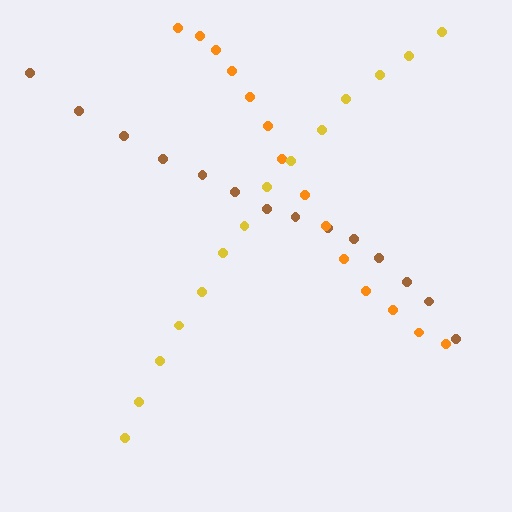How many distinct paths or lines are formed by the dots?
There are 3 distinct paths.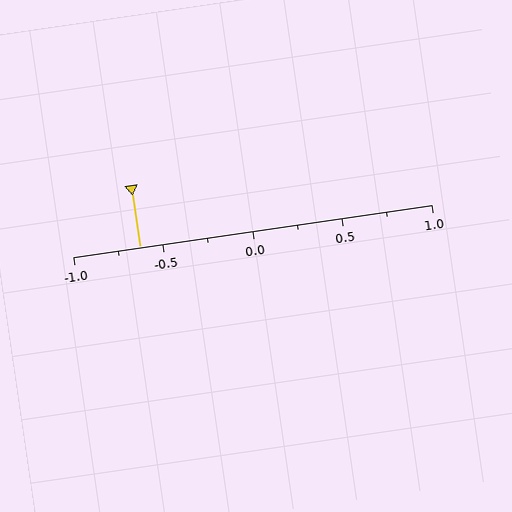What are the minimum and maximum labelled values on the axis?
The axis runs from -1.0 to 1.0.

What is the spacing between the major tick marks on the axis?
The major ticks are spaced 0.5 apart.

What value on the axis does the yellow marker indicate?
The marker indicates approximately -0.62.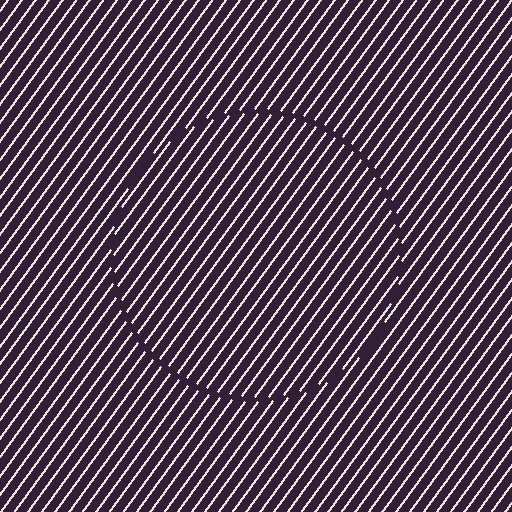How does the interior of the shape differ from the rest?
The interior of the shape contains the same grating, shifted by half a period — the contour is defined by the phase discontinuity where line-ends from the inner and outer gratings abut.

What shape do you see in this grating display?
An illusory circle. The interior of the shape contains the same grating, shifted by half a period — the contour is defined by the phase discontinuity where line-ends from the inner and outer gratings abut.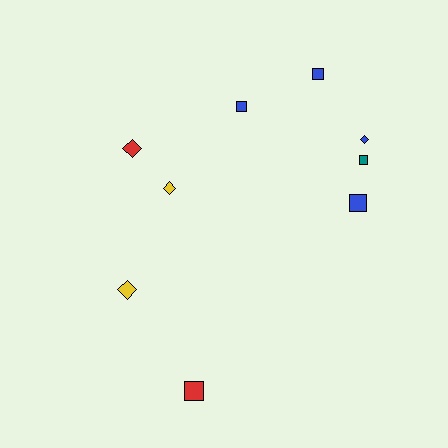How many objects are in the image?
There are 9 objects.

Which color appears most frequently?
Blue, with 4 objects.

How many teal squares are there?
There is 1 teal square.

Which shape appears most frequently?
Square, with 5 objects.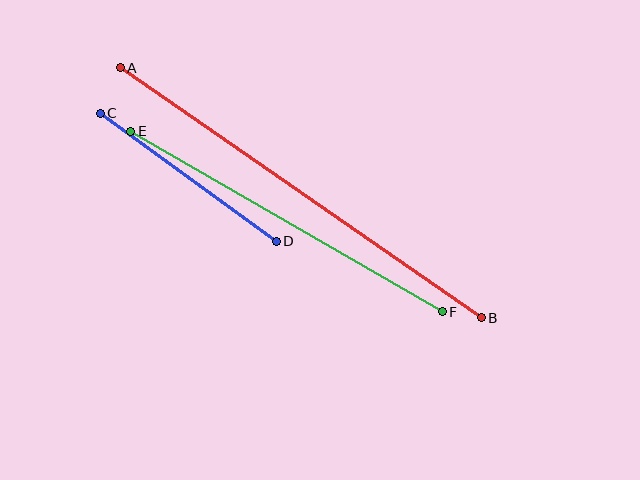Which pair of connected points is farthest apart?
Points A and B are farthest apart.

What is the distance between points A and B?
The distance is approximately 439 pixels.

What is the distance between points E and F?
The distance is approximately 360 pixels.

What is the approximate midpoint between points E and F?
The midpoint is at approximately (286, 221) pixels.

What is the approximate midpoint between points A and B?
The midpoint is at approximately (301, 193) pixels.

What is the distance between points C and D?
The distance is approximately 218 pixels.